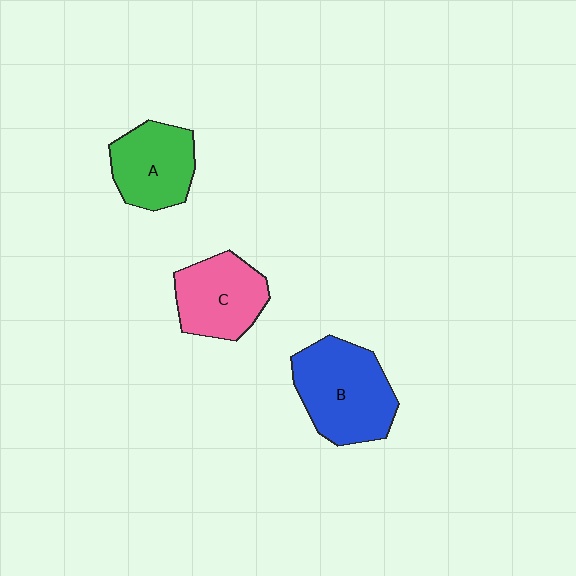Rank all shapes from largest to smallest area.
From largest to smallest: B (blue), C (pink), A (green).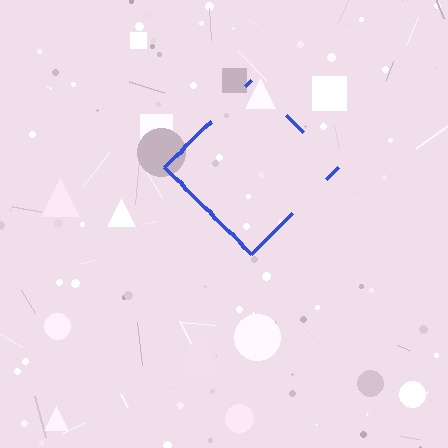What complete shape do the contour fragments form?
The contour fragments form a diamond.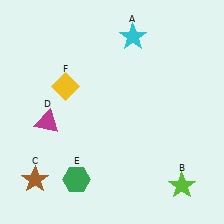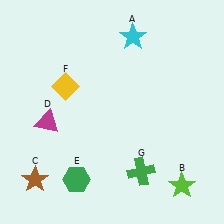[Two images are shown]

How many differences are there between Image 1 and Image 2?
There is 1 difference between the two images.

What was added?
A green cross (G) was added in Image 2.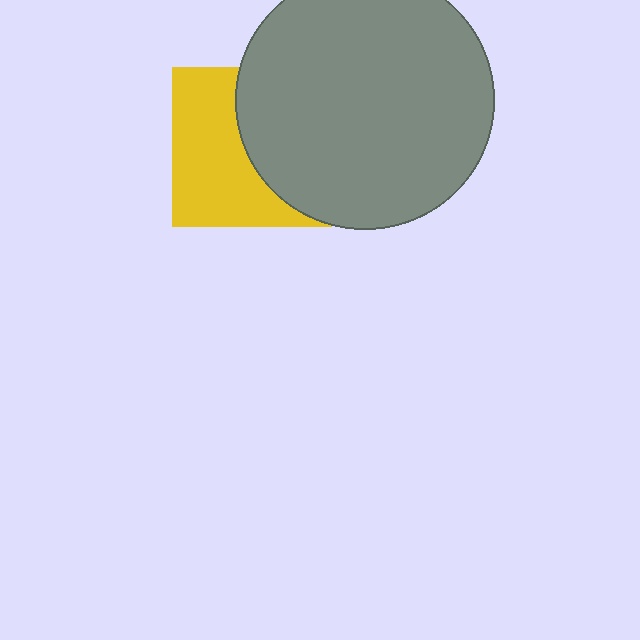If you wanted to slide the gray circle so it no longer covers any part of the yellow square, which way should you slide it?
Slide it right — that is the most direct way to separate the two shapes.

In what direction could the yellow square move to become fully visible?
The yellow square could move left. That would shift it out from behind the gray circle entirely.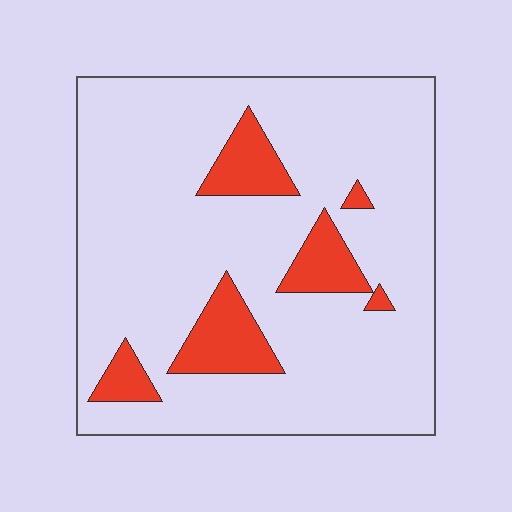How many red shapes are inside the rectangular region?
6.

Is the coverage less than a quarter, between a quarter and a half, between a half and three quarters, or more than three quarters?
Less than a quarter.